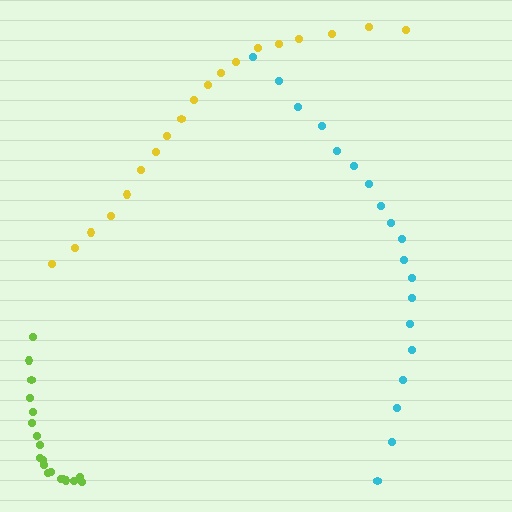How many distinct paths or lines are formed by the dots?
There are 3 distinct paths.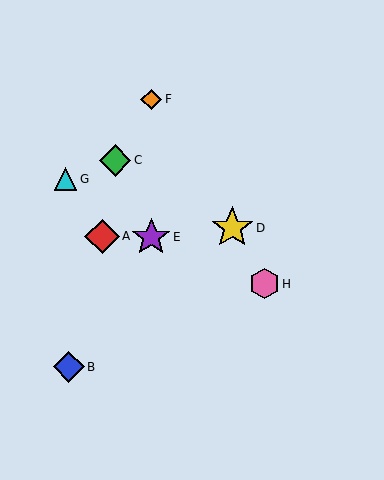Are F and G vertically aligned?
No, F is at x≈151 and G is at x≈65.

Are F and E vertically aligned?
Yes, both are at x≈151.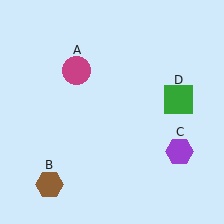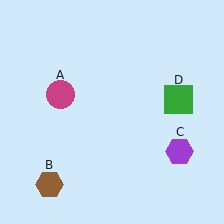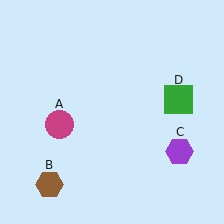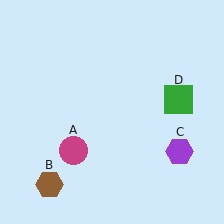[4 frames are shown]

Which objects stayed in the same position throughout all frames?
Brown hexagon (object B) and purple hexagon (object C) and green square (object D) remained stationary.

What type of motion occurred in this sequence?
The magenta circle (object A) rotated counterclockwise around the center of the scene.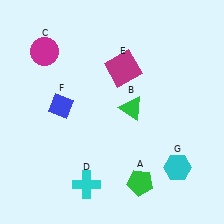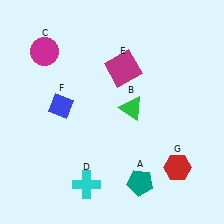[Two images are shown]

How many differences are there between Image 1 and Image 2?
There are 2 differences between the two images.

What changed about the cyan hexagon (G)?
In Image 1, G is cyan. In Image 2, it changed to red.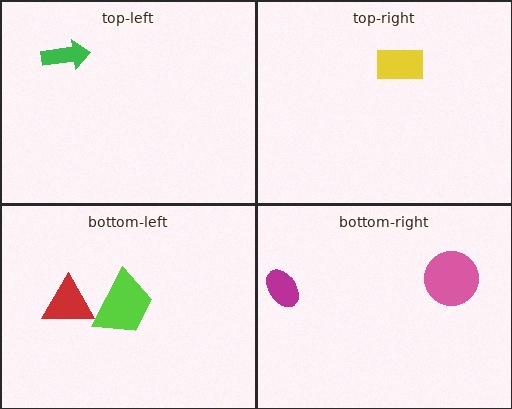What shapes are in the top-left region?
The green arrow.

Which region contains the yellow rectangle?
The top-right region.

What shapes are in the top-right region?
The yellow rectangle.